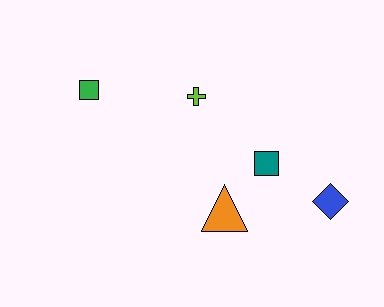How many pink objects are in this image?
There are no pink objects.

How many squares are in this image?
There are 2 squares.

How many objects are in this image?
There are 5 objects.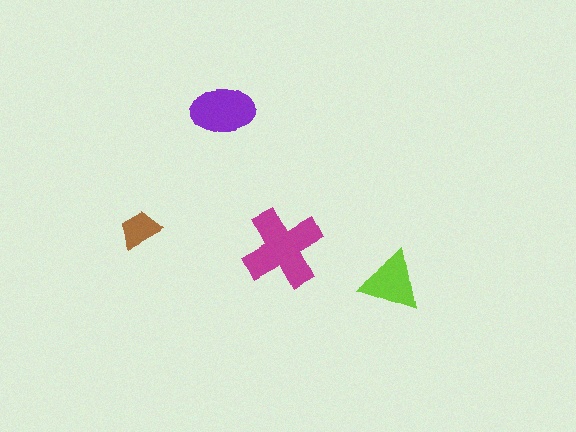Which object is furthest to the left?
The brown trapezoid is leftmost.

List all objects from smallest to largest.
The brown trapezoid, the lime triangle, the purple ellipse, the magenta cross.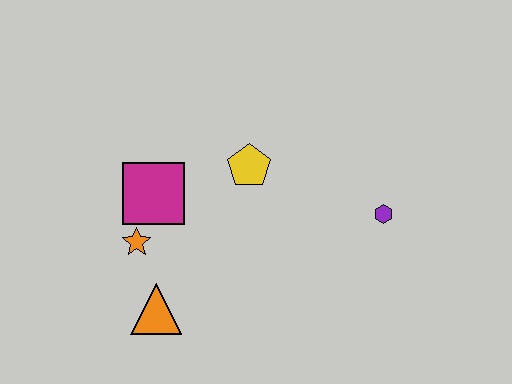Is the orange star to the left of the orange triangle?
Yes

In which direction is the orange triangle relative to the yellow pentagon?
The orange triangle is below the yellow pentagon.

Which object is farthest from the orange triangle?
The purple hexagon is farthest from the orange triangle.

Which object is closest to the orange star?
The magenta square is closest to the orange star.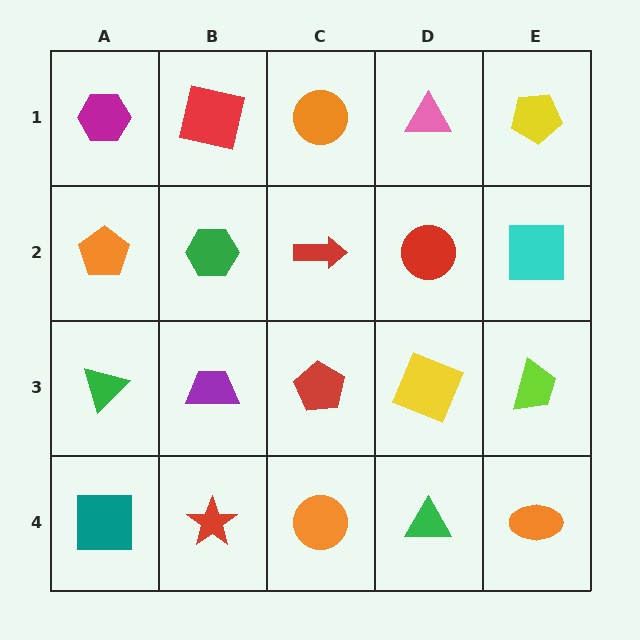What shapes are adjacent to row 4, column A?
A green triangle (row 3, column A), a red star (row 4, column B).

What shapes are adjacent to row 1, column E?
A cyan square (row 2, column E), a pink triangle (row 1, column D).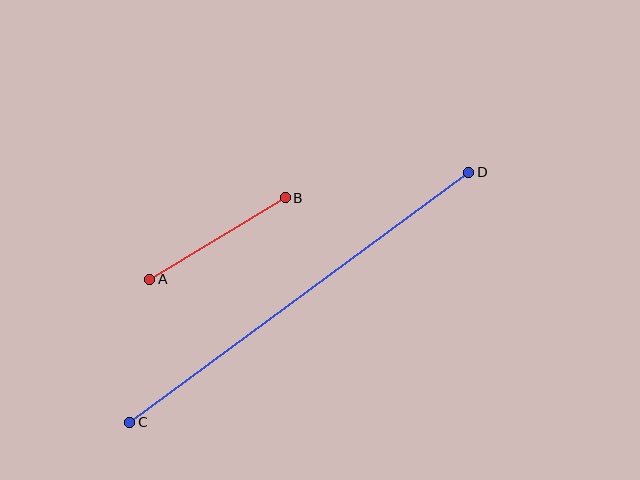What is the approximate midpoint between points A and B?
The midpoint is at approximately (217, 239) pixels.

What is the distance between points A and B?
The distance is approximately 158 pixels.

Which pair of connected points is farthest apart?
Points C and D are farthest apart.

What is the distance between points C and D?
The distance is approximately 421 pixels.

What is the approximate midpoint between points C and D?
The midpoint is at approximately (299, 297) pixels.